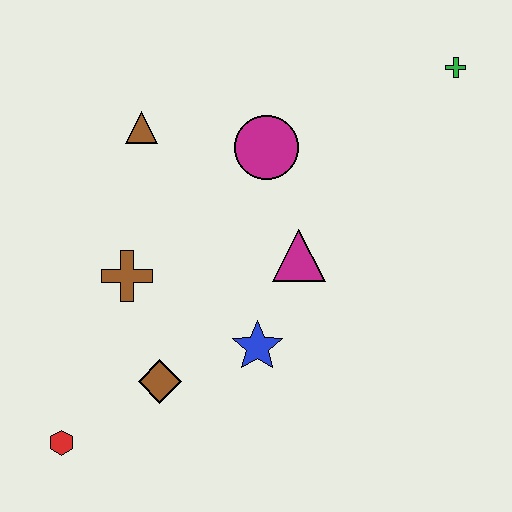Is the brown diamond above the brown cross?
No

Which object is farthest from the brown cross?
The green cross is farthest from the brown cross.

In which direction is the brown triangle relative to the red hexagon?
The brown triangle is above the red hexagon.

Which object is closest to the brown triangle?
The magenta circle is closest to the brown triangle.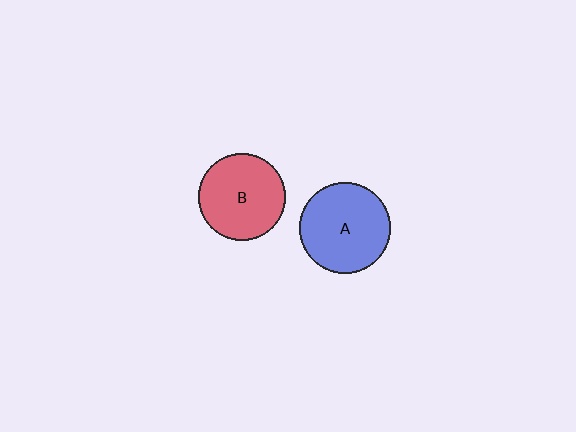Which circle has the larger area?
Circle A (blue).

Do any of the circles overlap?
No, none of the circles overlap.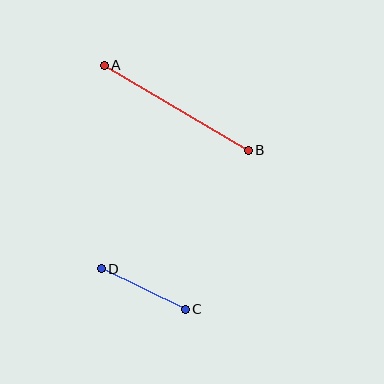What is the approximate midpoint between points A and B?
The midpoint is at approximately (176, 108) pixels.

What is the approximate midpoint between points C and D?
The midpoint is at approximately (143, 289) pixels.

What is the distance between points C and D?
The distance is approximately 93 pixels.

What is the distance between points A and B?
The distance is approximately 167 pixels.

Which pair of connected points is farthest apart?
Points A and B are farthest apart.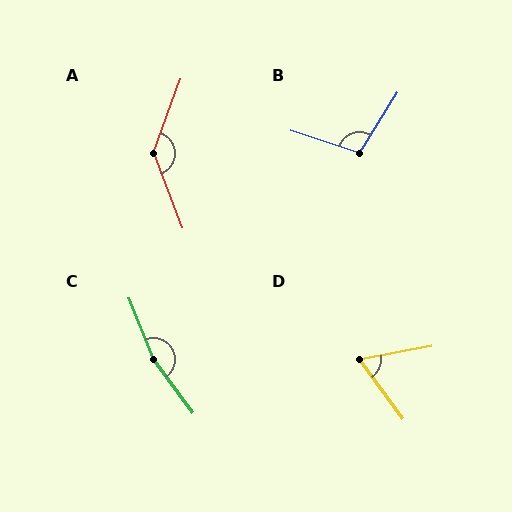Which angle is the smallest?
D, at approximately 65 degrees.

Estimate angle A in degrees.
Approximately 139 degrees.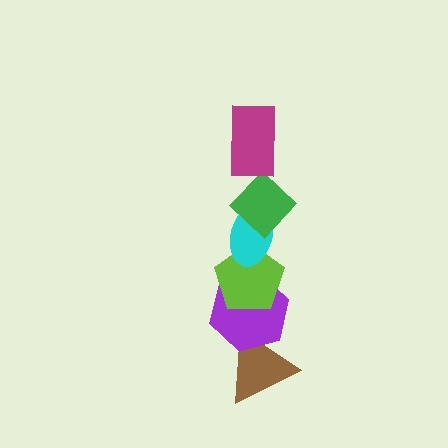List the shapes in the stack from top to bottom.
From top to bottom: the magenta rectangle, the green diamond, the cyan ellipse, the lime pentagon, the purple hexagon, the brown triangle.